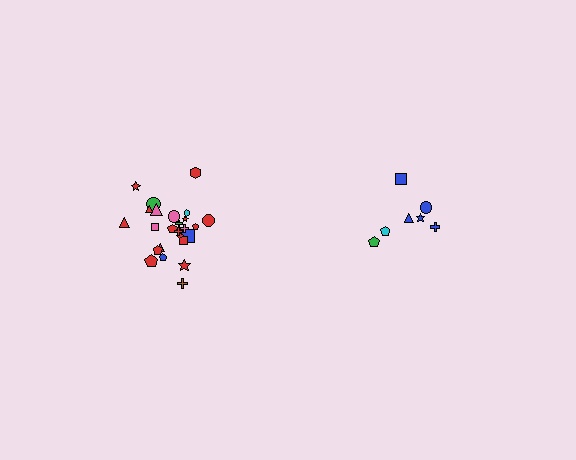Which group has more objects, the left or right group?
The left group.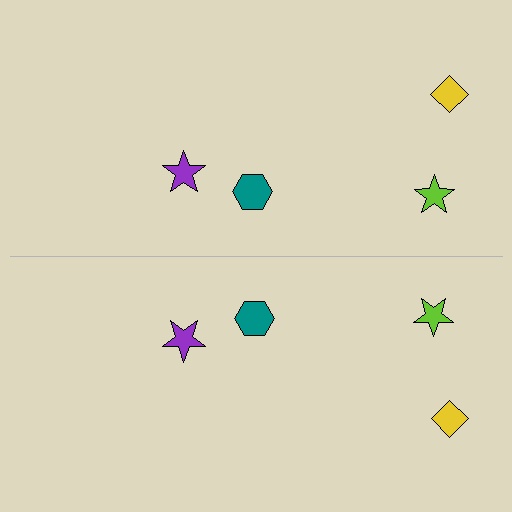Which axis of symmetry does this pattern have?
The pattern has a horizontal axis of symmetry running through the center of the image.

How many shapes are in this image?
There are 8 shapes in this image.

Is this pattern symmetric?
Yes, this pattern has bilateral (reflection) symmetry.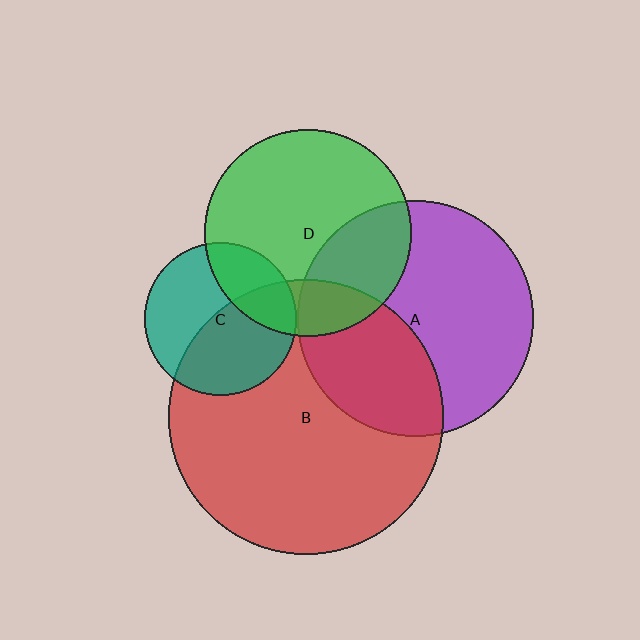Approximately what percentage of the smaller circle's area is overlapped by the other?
Approximately 50%.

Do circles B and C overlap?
Yes.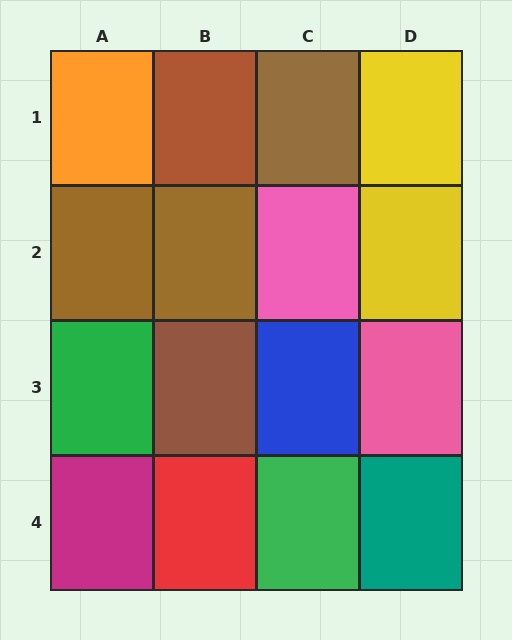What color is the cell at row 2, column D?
Yellow.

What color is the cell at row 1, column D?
Yellow.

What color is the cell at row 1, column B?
Brown.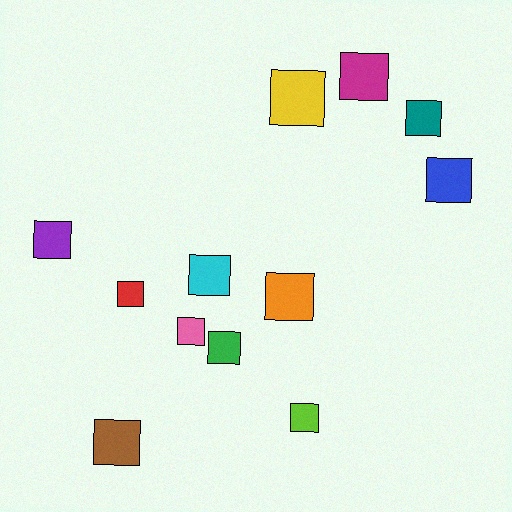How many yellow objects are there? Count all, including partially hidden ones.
There is 1 yellow object.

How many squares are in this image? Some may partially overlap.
There are 12 squares.